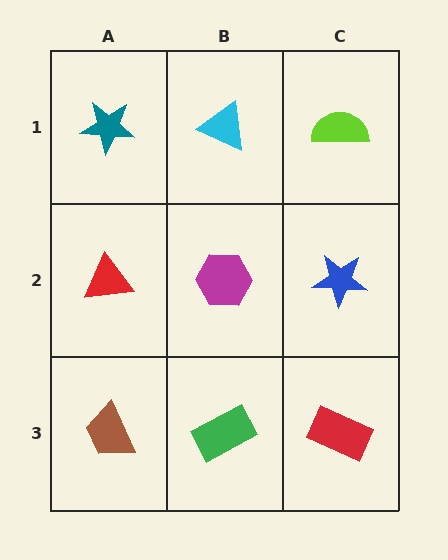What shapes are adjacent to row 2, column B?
A cyan triangle (row 1, column B), a green rectangle (row 3, column B), a red triangle (row 2, column A), a blue star (row 2, column C).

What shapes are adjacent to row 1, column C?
A blue star (row 2, column C), a cyan triangle (row 1, column B).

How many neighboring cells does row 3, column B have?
3.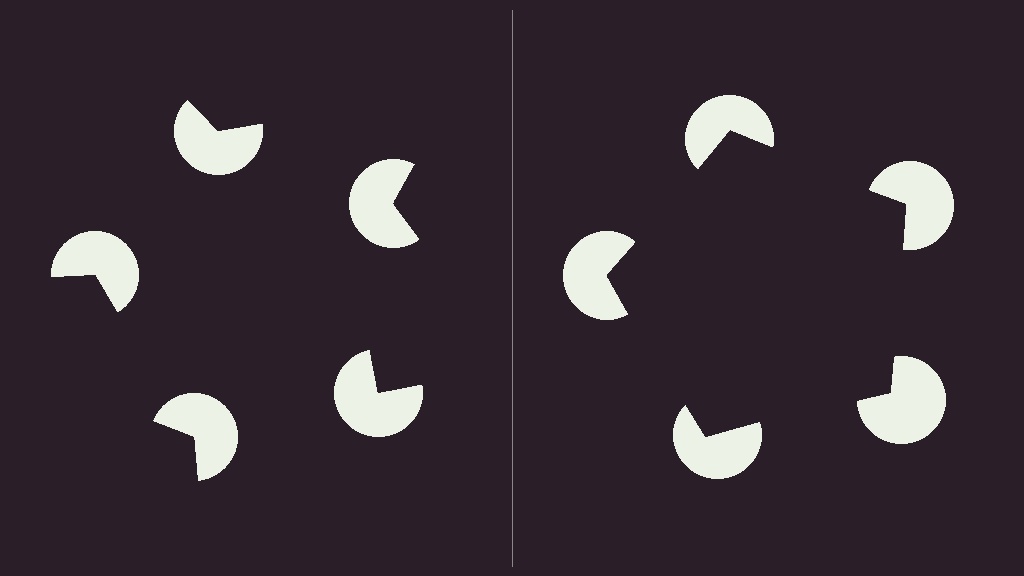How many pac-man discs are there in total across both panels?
10 — 5 on each side.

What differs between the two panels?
The pac-man discs are positioned identically on both sides; only the wedge orientations differ. On the right they align to a pentagon; on the left they are misaligned.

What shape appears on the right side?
An illusory pentagon.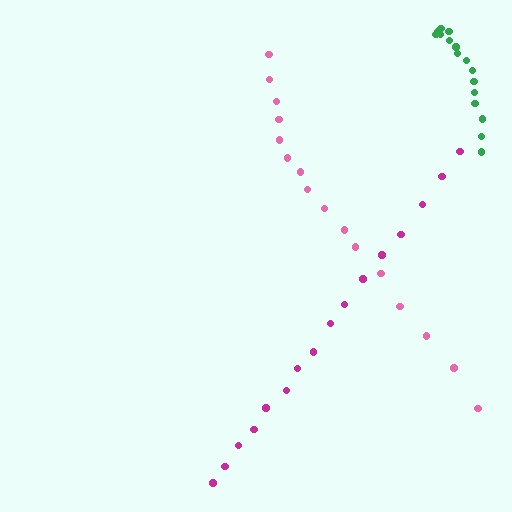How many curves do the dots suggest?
There are 3 distinct paths.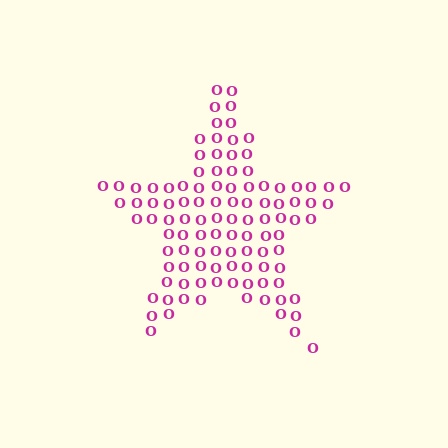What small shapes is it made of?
It is made of small letter O's.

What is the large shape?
The large shape is a star.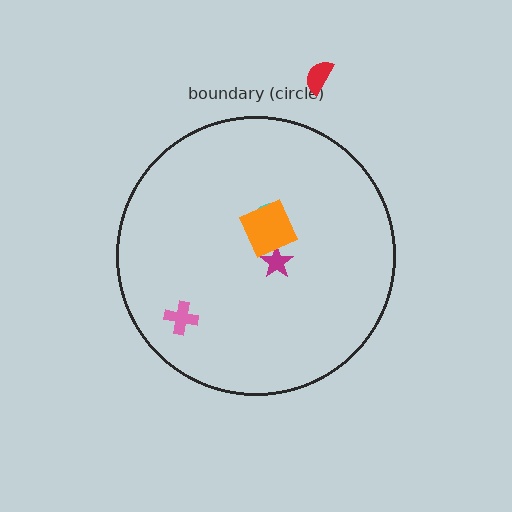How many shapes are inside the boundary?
4 inside, 1 outside.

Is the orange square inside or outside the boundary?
Inside.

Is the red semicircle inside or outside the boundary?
Outside.